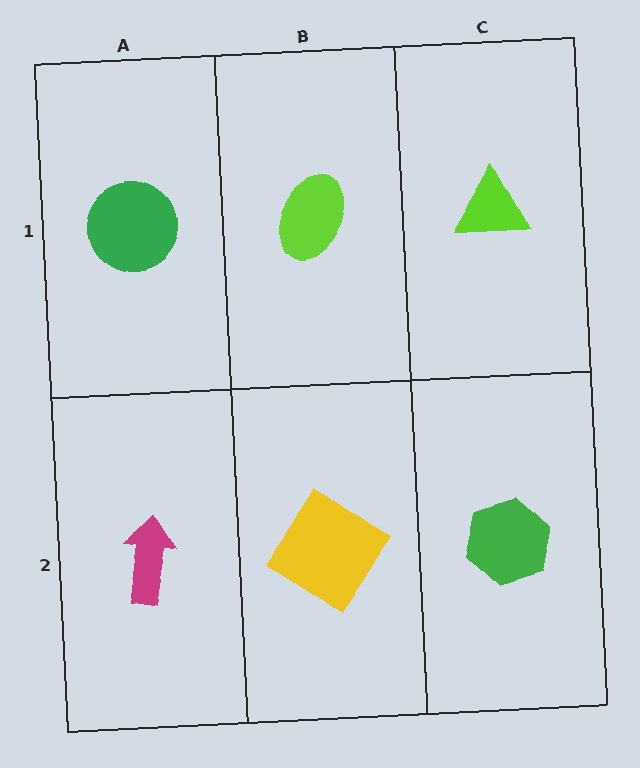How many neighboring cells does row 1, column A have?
2.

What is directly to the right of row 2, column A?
A yellow diamond.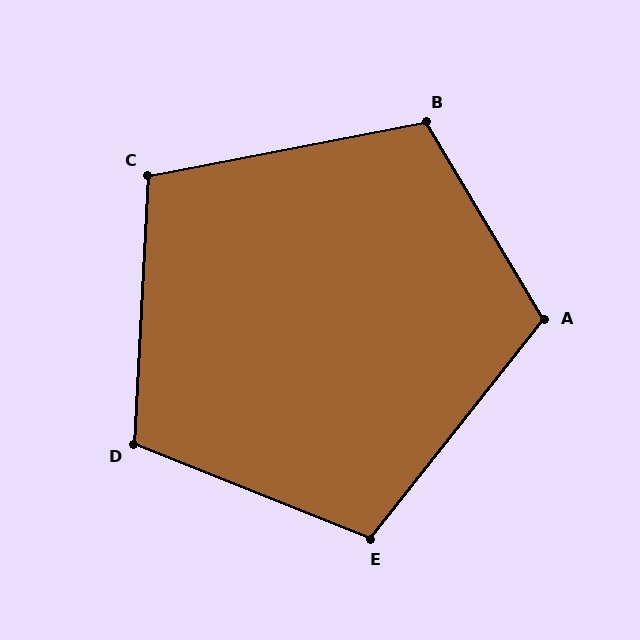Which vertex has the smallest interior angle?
C, at approximately 104 degrees.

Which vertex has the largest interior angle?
A, at approximately 111 degrees.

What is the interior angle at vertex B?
Approximately 110 degrees (obtuse).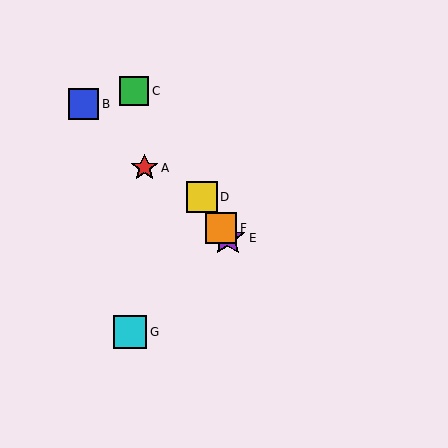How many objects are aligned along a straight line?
4 objects (C, D, E, F) are aligned along a straight line.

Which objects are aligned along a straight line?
Objects C, D, E, F are aligned along a straight line.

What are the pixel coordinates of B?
Object B is at (83, 104).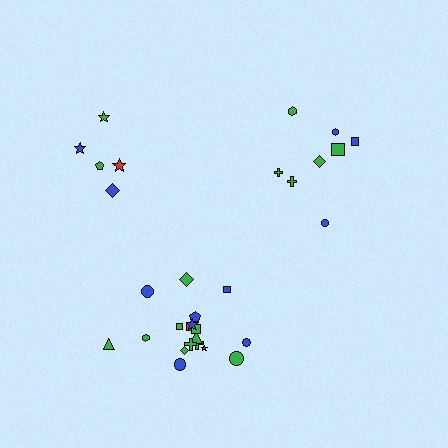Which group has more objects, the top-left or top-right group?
The top-right group.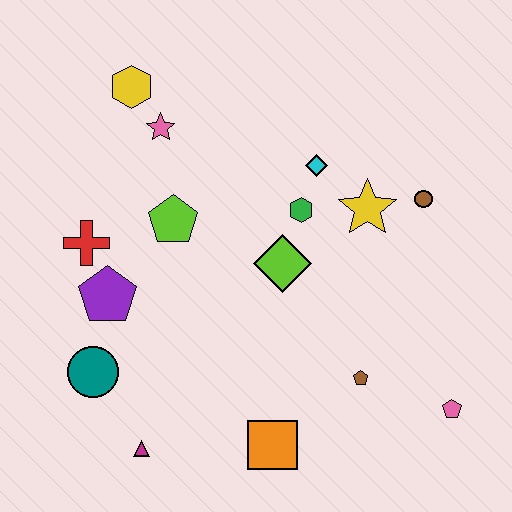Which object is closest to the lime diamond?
The green hexagon is closest to the lime diamond.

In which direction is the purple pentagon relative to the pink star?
The purple pentagon is below the pink star.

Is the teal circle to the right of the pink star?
No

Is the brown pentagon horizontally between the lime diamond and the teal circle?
No